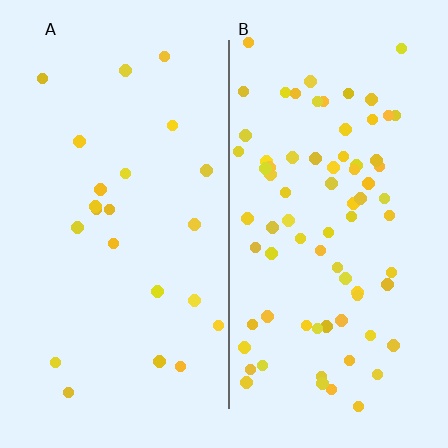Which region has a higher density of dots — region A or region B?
B (the right).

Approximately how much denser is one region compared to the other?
Approximately 3.4× — region B over region A.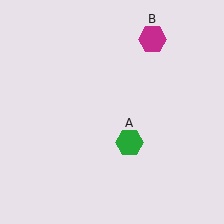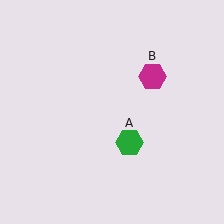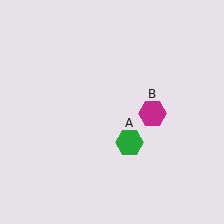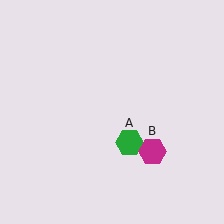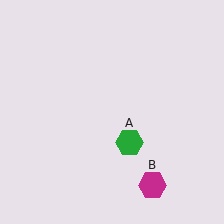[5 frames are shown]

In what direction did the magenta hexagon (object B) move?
The magenta hexagon (object B) moved down.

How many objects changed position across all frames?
1 object changed position: magenta hexagon (object B).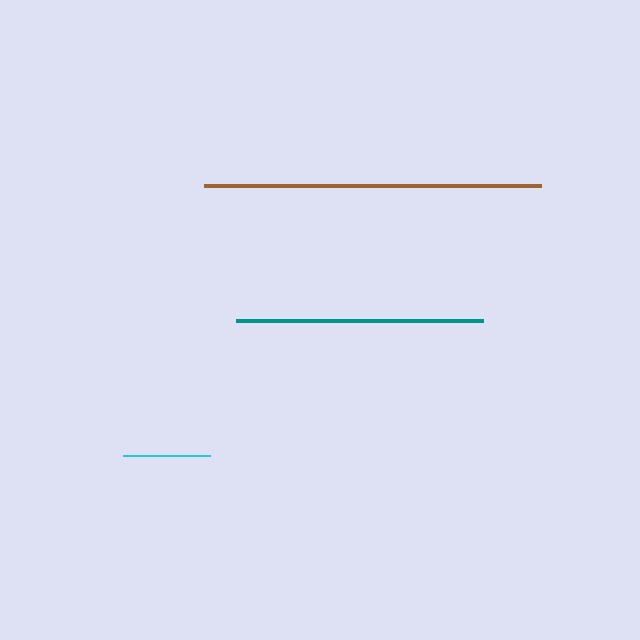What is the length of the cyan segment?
The cyan segment is approximately 87 pixels long.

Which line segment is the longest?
The brown line is the longest at approximately 338 pixels.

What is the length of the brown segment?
The brown segment is approximately 338 pixels long.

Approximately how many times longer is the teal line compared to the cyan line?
The teal line is approximately 2.8 times the length of the cyan line.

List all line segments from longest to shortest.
From longest to shortest: brown, teal, cyan.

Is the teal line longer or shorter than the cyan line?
The teal line is longer than the cyan line.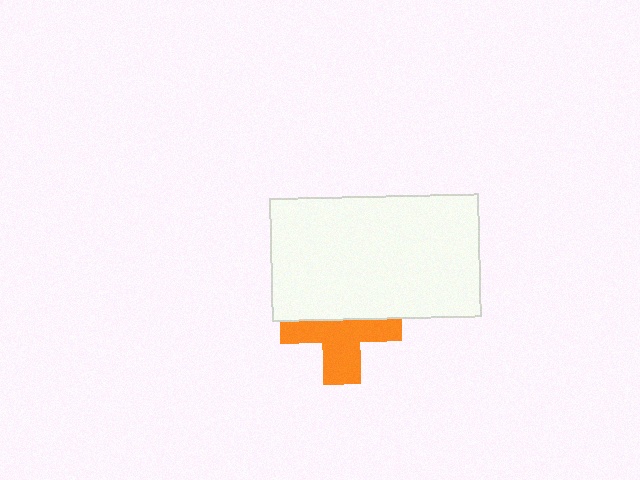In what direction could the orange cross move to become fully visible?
The orange cross could move down. That would shift it out from behind the white rectangle entirely.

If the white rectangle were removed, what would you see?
You would see the complete orange cross.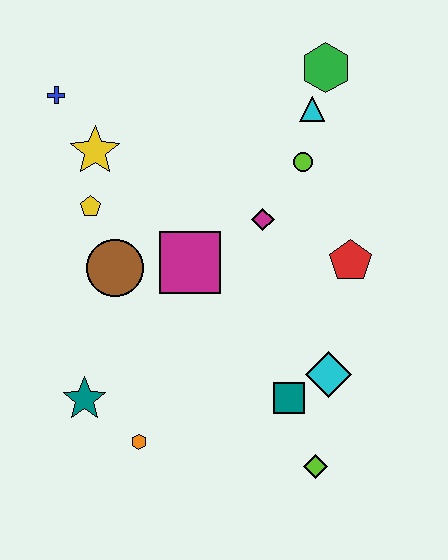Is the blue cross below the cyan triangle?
No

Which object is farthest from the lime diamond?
The blue cross is farthest from the lime diamond.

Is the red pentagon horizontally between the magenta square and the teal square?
No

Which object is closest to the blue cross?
The yellow star is closest to the blue cross.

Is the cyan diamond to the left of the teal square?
No